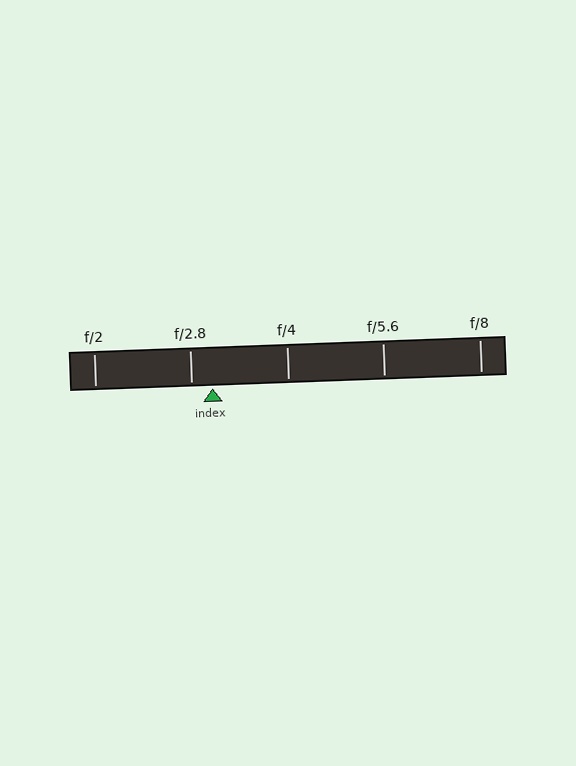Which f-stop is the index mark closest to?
The index mark is closest to f/2.8.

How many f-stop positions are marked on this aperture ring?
There are 5 f-stop positions marked.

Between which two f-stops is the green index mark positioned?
The index mark is between f/2.8 and f/4.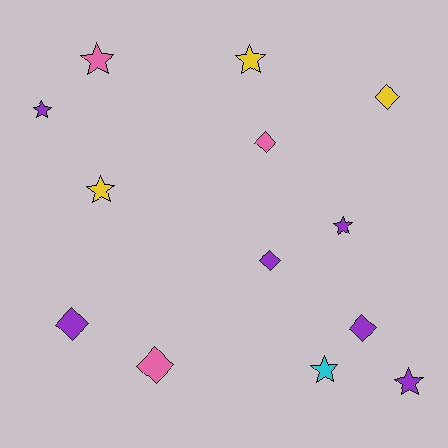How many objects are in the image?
There are 13 objects.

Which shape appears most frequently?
Star, with 7 objects.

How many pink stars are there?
There is 1 pink star.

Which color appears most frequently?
Purple, with 6 objects.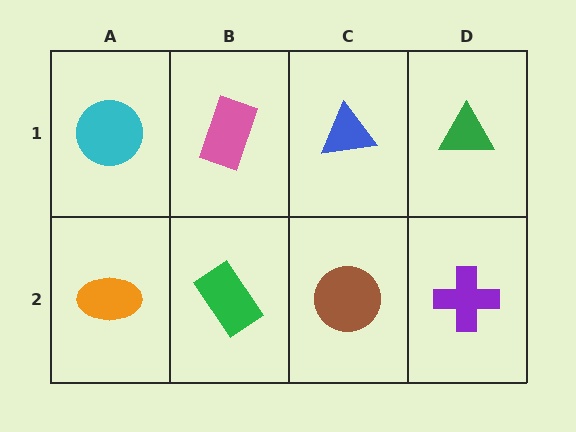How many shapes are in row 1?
4 shapes.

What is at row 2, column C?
A brown circle.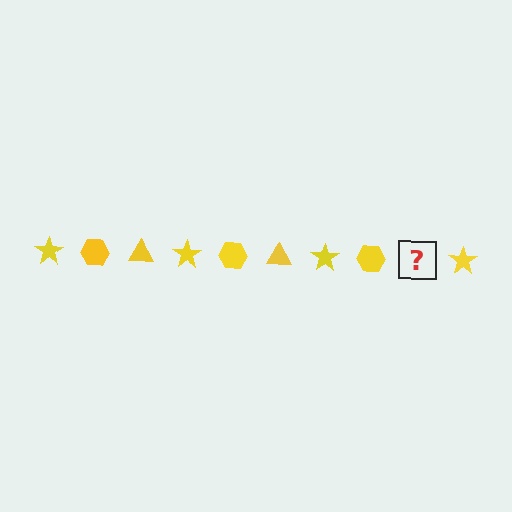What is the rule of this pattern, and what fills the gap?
The rule is that the pattern cycles through star, hexagon, triangle shapes in yellow. The gap should be filled with a yellow triangle.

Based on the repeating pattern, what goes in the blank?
The blank should be a yellow triangle.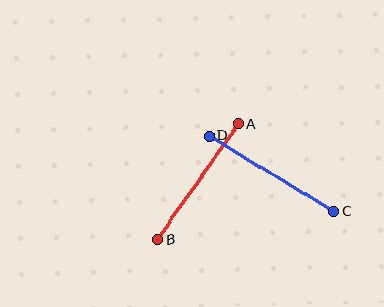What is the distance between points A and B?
The distance is approximately 141 pixels.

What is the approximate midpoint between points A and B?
The midpoint is at approximately (198, 182) pixels.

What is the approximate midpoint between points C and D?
The midpoint is at approximately (271, 174) pixels.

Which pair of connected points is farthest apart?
Points C and D are farthest apart.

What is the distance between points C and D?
The distance is approximately 146 pixels.